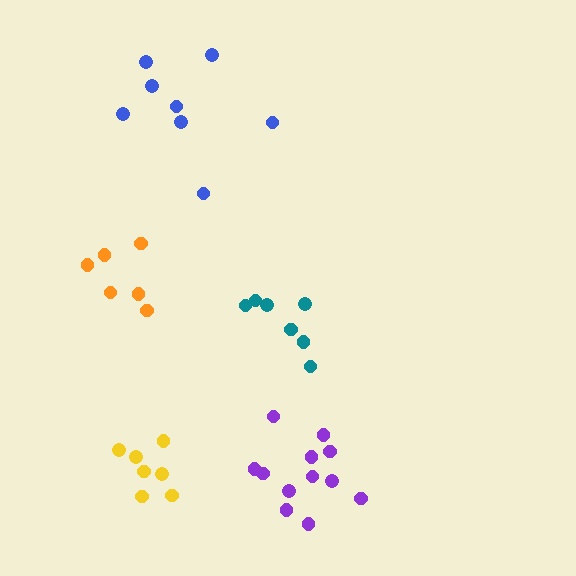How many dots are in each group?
Group 1: 7 dots, Group 2: 7 dots, Group 3: 6 dots, Group 4: 12 dots, Group 5: 8 dots (40 total).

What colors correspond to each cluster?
The clusters are colored: yellow, teal, orange, purple, blue.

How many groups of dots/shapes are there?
There are 5 groups.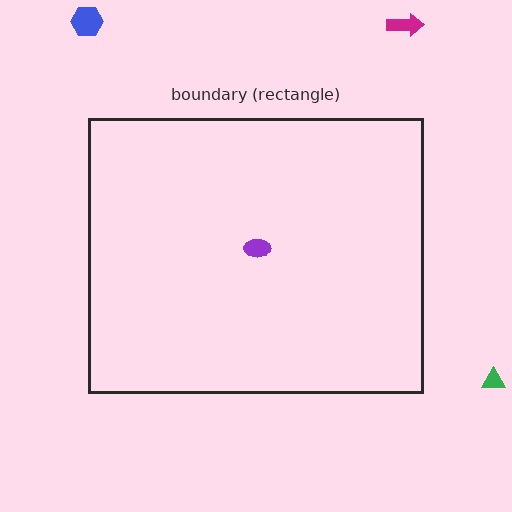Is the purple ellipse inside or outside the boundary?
Inside.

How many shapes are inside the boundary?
1 inside, 3 outside.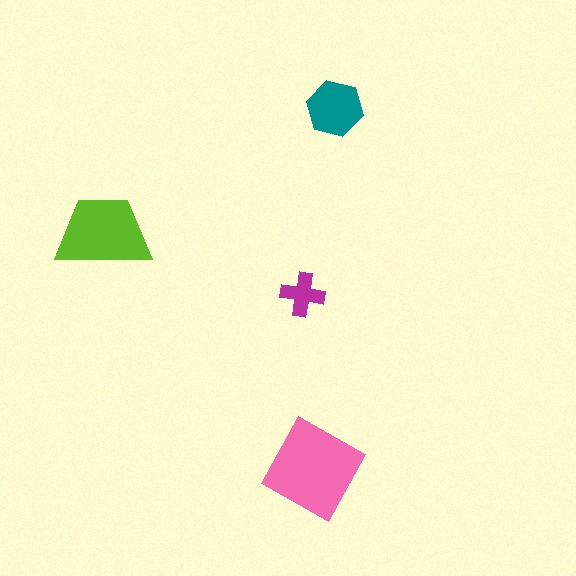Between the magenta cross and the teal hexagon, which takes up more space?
The teal hexagon.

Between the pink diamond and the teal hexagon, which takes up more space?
The pink diamond.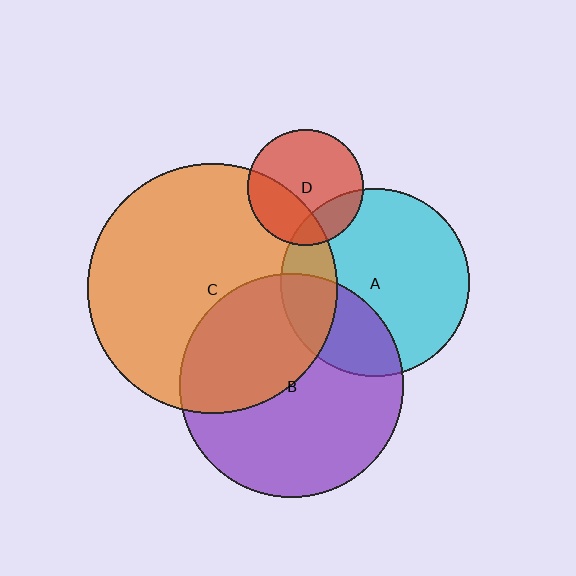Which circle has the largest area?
Circle C (orange).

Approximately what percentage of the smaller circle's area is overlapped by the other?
Approximately 20%.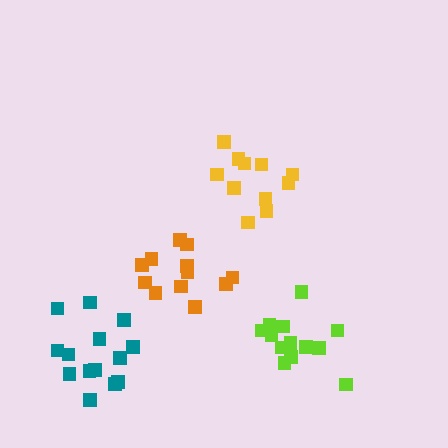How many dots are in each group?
Group 1: 11 dots, Group 2: 13 dots, Group 3: 14 dots, Group 4: 12 dots (50 total).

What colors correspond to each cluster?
The clusters are colored: yellow, lime, teal, orange.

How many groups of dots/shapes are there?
There are 4 groups.